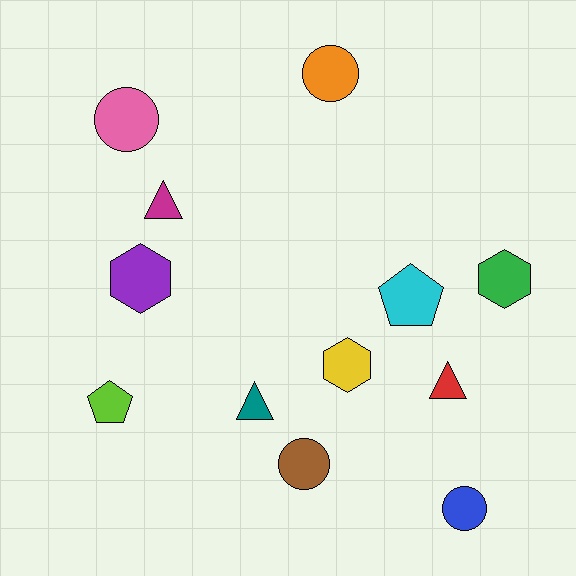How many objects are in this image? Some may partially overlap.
There are 12 objects.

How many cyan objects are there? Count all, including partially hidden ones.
There is 1 cyan object.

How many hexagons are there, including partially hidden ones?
There are 3 hexagons.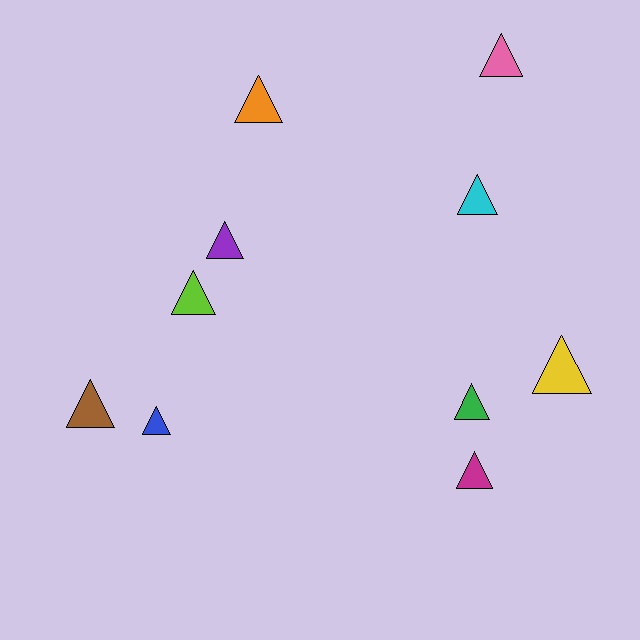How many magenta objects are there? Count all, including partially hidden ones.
There is 1 magenta object.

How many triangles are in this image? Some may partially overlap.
There are 10 triangles.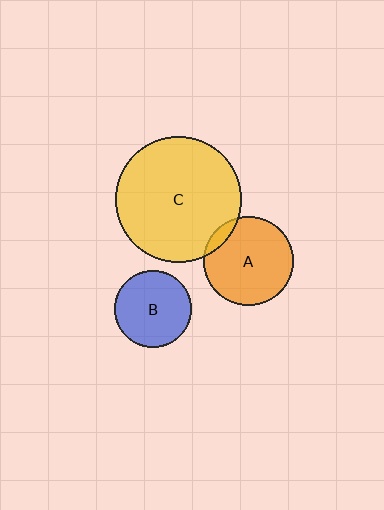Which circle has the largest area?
Circle C (yellow).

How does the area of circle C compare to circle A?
Approximately 2.0 times.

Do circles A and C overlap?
Yes.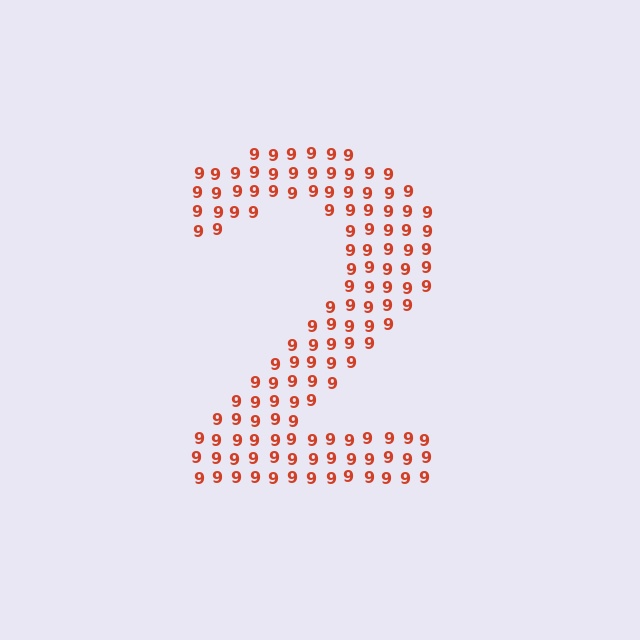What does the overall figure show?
The overall figure shows the digit 2.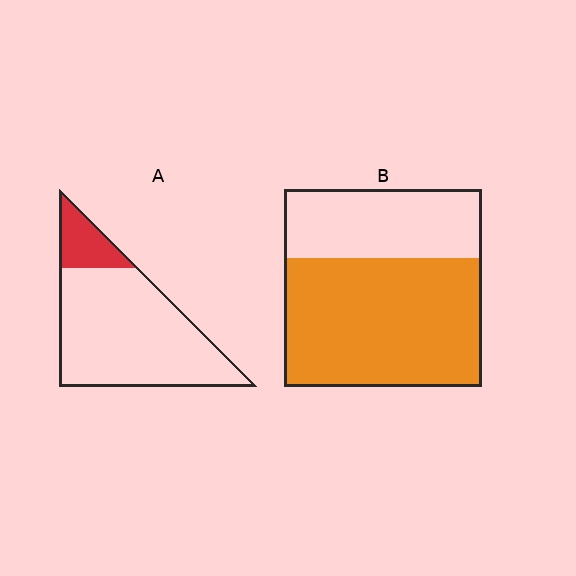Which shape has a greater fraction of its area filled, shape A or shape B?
Shape B.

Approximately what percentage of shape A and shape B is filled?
A is approximately 15% and B is approximately 65%.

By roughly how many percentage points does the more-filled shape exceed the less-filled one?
By roughly 50 percentage points (B over A).